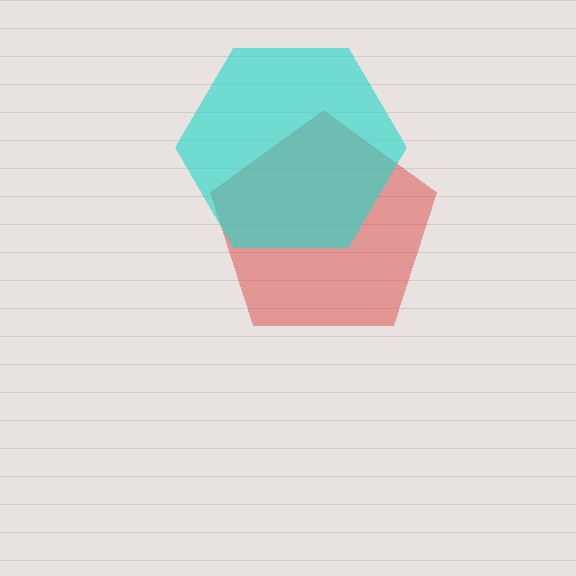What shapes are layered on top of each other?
The layered shapes are: a red pentagon, a cyan hexagon.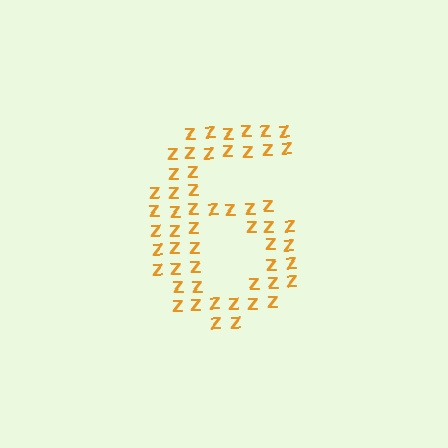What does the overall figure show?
The overall figure shows the digit 6.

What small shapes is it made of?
It is made of small letter Z's.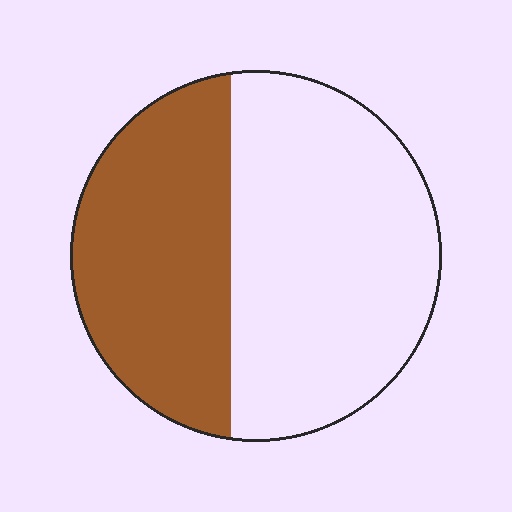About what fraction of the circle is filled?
About two fifths (2/5).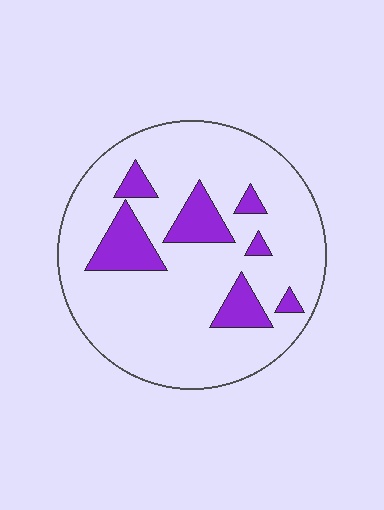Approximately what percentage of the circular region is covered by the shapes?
Approximately 15%.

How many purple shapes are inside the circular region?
7.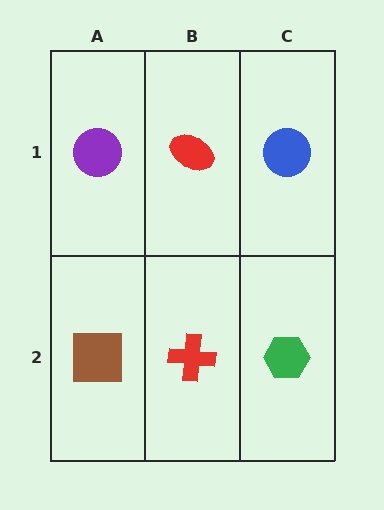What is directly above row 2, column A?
A purple circle.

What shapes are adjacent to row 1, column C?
A green hexagon (row 2, column C), a red ellipse (row 1, column B).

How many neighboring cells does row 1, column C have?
2.